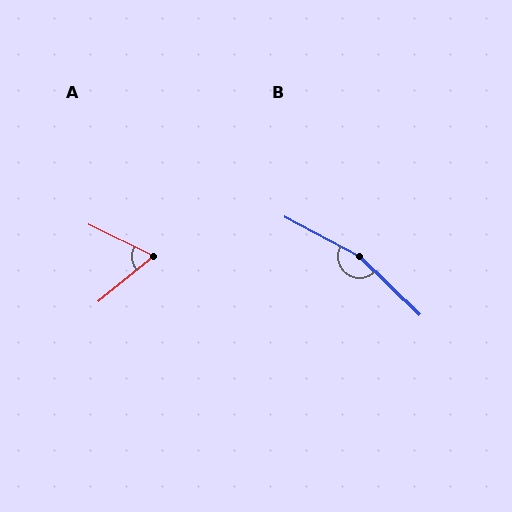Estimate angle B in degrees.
Approximately 164 degrees.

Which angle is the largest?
B, at approximately 164 degrees.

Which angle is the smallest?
A, at approximately 65 degrees.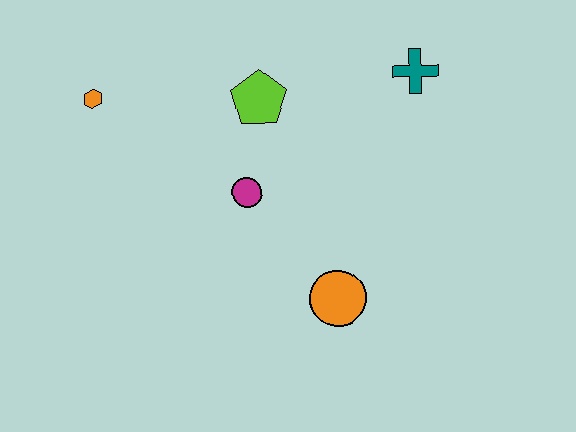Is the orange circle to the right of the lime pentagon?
Yes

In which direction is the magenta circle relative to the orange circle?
The magenta circle is above the orange circle.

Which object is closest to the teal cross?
The lime pentagon is closest to the teal cross.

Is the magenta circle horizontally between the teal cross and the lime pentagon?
No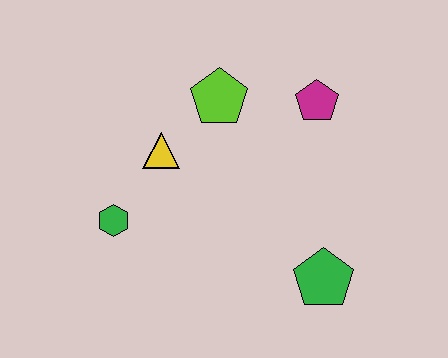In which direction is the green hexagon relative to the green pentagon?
The green hexagon is to the left of the green pentagon.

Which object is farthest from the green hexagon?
The magenta pentagon is farthest from the green hexagon.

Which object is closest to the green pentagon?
The magenta pentagon is closest to the green pentagon.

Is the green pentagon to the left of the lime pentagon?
No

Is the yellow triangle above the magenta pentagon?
No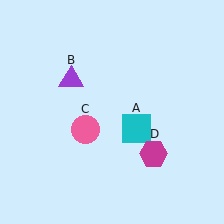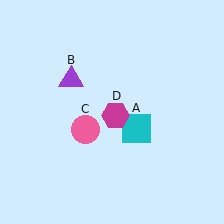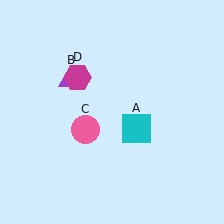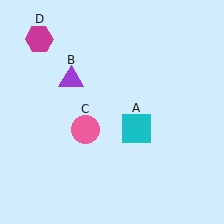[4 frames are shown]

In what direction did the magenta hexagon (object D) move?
The magenta hexagon (object D) moved up and to the left.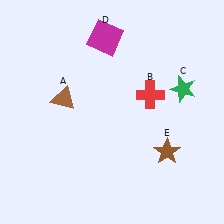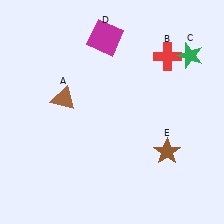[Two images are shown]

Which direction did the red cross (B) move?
The red cross (B) moved up.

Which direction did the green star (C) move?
The green star (C) moved up.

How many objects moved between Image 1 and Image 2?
2 objects moved between the two images.